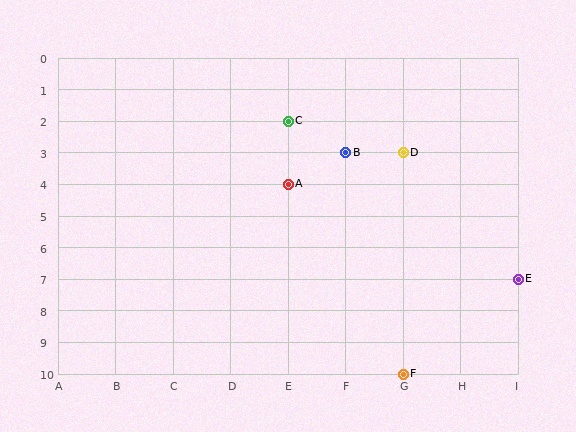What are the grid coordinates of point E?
Point E is at grid coordinates (I, 7).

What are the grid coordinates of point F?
Point F is at grid coordinates (G, 10).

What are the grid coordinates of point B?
Point B is at grid coordinates (F, 3).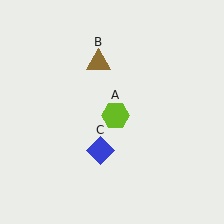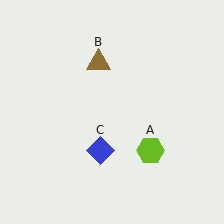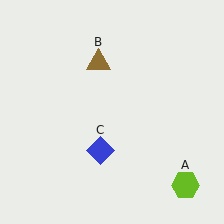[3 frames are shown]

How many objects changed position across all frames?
1 object changed position: lime hexagon (object A).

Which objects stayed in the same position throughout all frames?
Brown triangle (object B) and blue diamond (object C) remained stationary.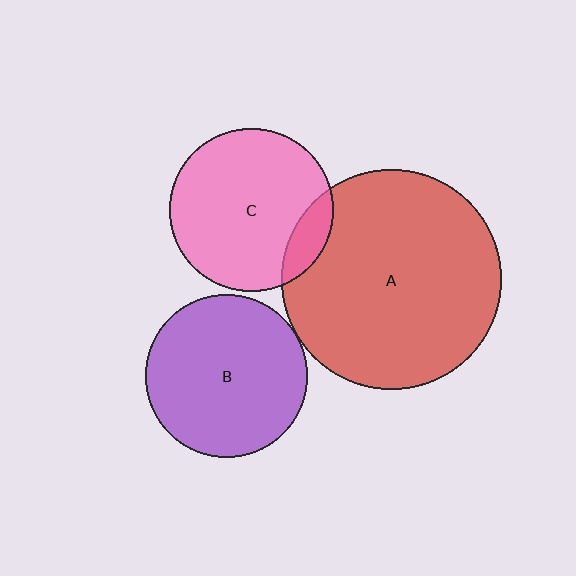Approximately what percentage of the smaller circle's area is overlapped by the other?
Approximately 5%.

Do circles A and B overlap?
Yes.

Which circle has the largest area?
Circle A (red).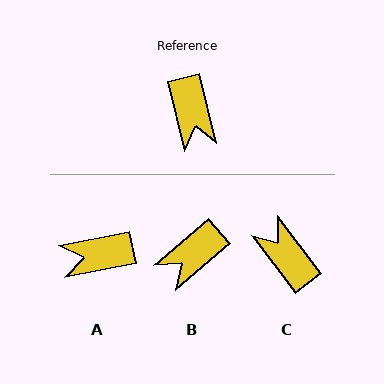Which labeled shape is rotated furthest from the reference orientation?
C, about 156 degrees away.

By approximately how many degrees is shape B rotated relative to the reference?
Approximately 63 degrees clockwise.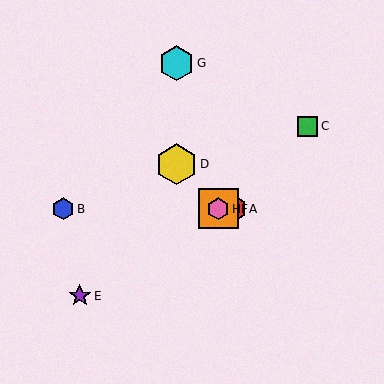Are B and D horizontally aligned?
No, B is at y≈209 and D is at y≈164.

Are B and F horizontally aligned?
Yes, both are at y≈209.